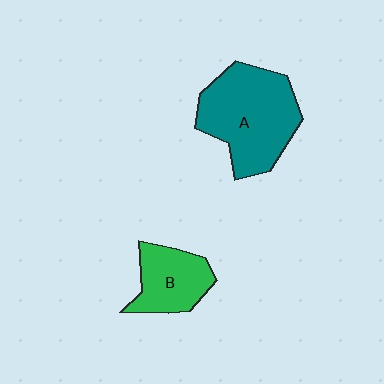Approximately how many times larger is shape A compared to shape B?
Approximately 1.8 times.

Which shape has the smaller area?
Shape B (green).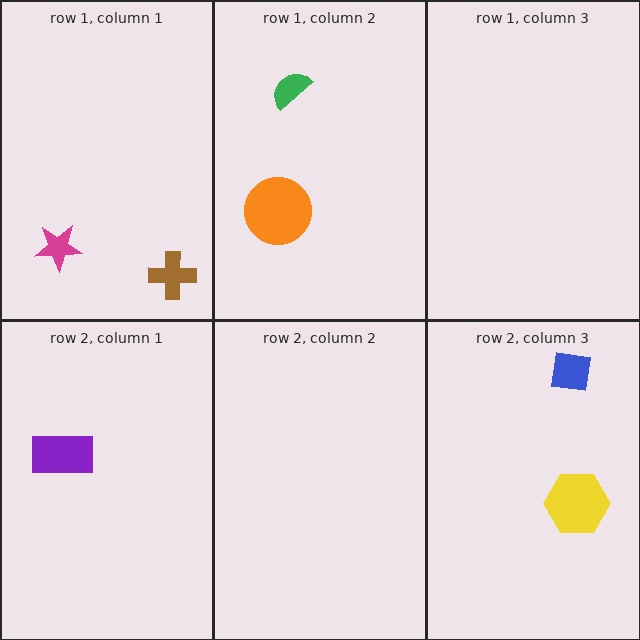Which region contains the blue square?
The row 2, column 3 region.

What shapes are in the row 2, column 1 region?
The purple rectangle.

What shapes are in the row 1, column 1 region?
The brown cross, the magenta star.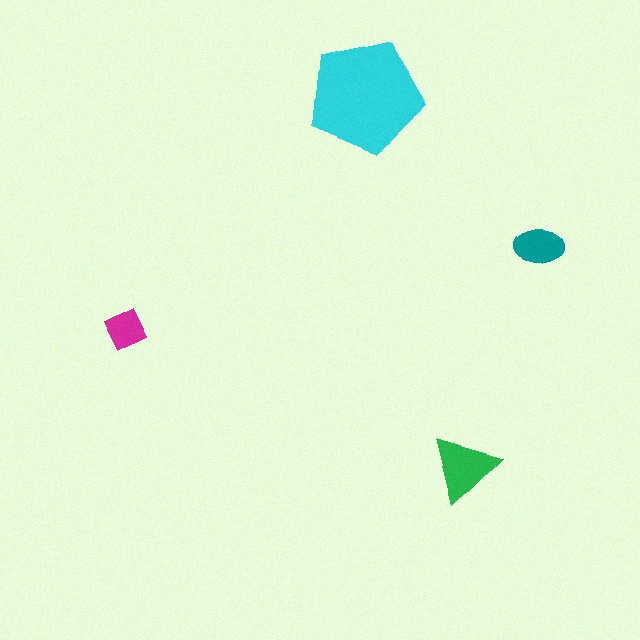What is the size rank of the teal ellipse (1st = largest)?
3rd.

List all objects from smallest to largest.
The magenta square, the teal ellipse, the green triangle, the cyan pentagon.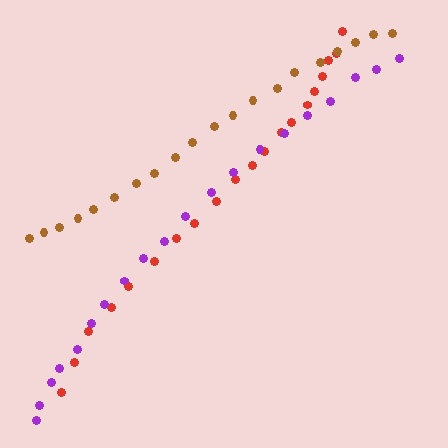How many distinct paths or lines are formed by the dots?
There are 3 distinct paths.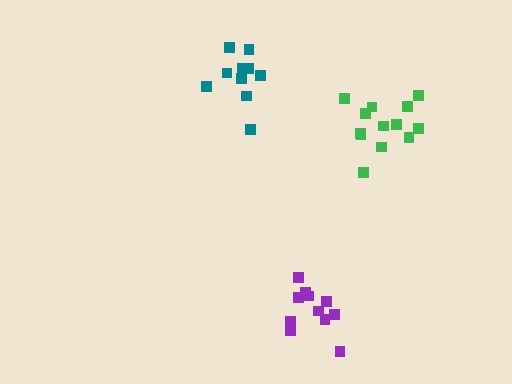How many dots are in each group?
Group 1: 11 dots, Group 2: 14 dots, Group 3: 10 dots (35 total).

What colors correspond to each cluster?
The clusters are colored: purple, green, teal.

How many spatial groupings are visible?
There are 3 spatial groupings.